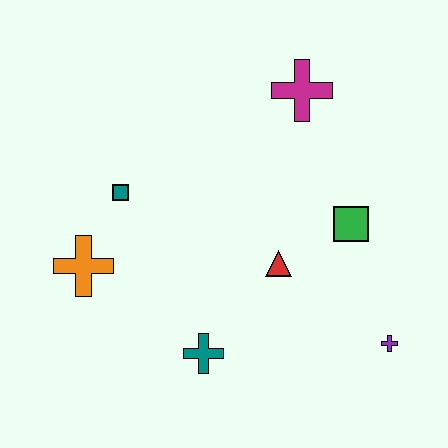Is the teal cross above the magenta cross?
No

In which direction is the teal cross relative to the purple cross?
The teal cross is to the left of the purple cross.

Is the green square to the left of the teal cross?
No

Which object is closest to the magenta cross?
The green square is closest to the magenta cross.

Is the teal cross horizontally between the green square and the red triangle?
No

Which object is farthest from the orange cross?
The purple cross is farthest from the orange cross.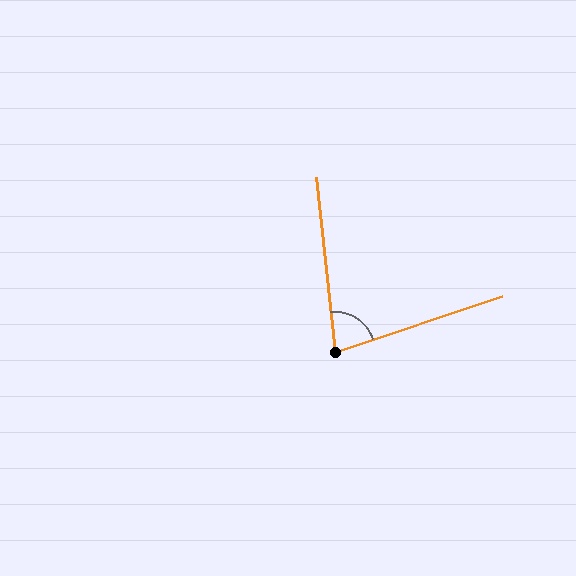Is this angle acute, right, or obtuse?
It is acute.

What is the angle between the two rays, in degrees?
Approximately 78 degrees.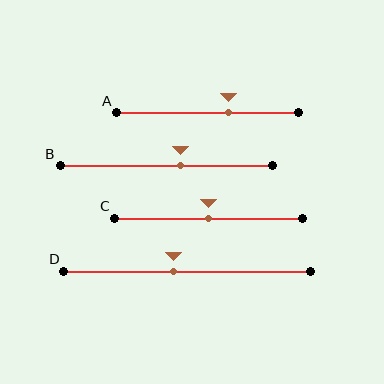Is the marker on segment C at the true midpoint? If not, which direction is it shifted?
Yes, the marker on segment C is at the true midpoint.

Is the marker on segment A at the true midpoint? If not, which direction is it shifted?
No, the marker on segment A is shifted to the right by about 11% of the segment length.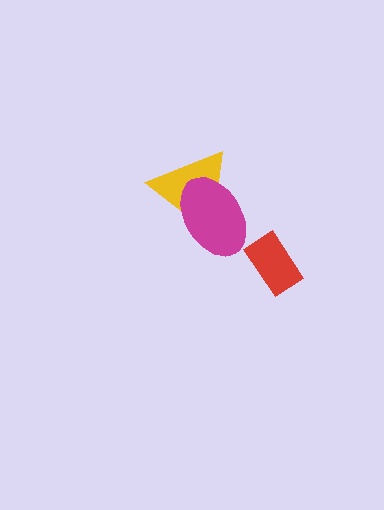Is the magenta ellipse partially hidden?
No, no other shape covers it.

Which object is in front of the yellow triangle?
The magenta ellipse is in front of the yellow triangle.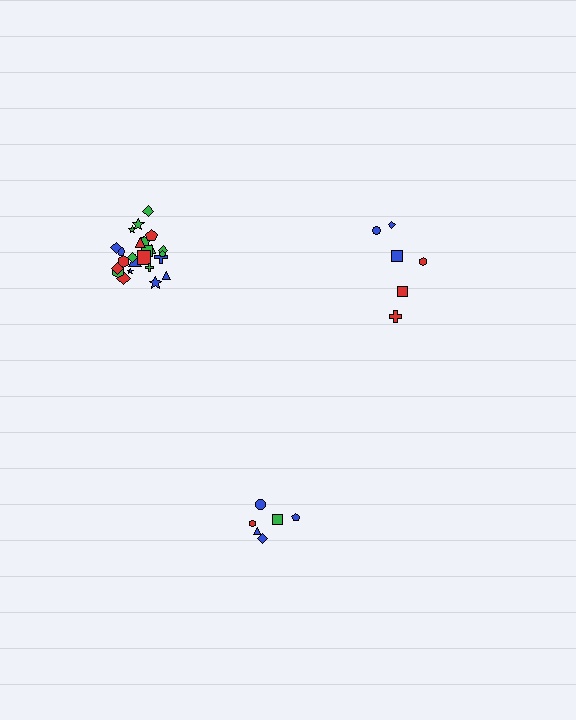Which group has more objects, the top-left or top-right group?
The top-left group.